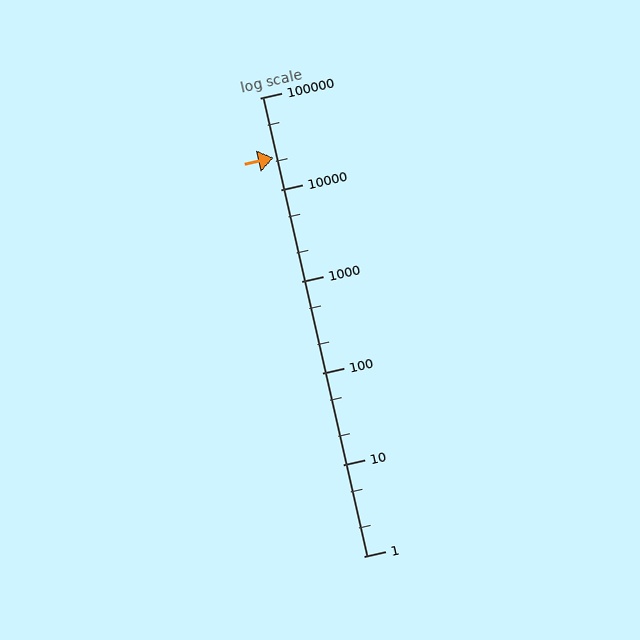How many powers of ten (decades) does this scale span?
The scale spans 5 decades, from 1 to 100000.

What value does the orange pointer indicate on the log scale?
The pointer indicates approximately 22000.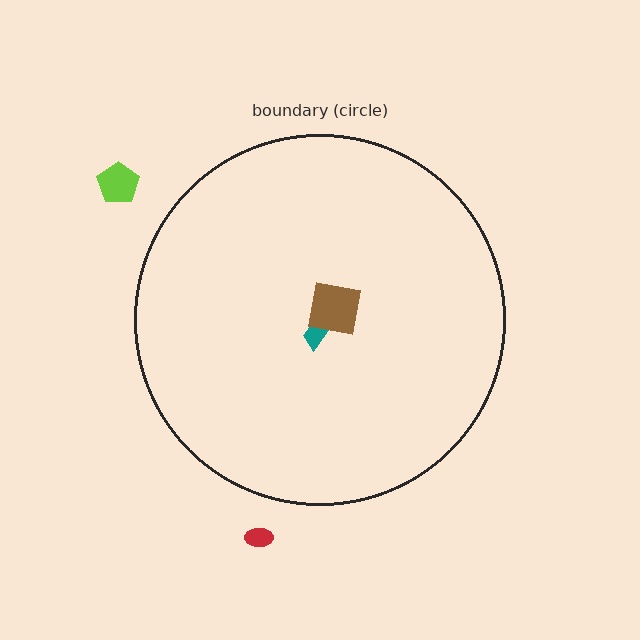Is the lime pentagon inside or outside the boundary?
Outside.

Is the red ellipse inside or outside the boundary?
Outside.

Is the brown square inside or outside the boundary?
Inside.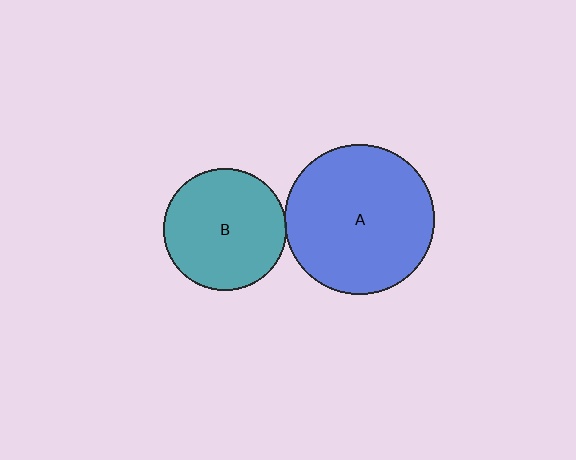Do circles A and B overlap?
Yes.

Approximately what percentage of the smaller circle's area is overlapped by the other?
Approximately 5%.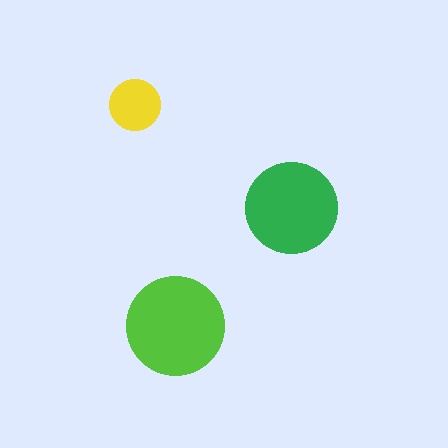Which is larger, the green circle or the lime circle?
The lime one.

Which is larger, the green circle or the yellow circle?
The green one.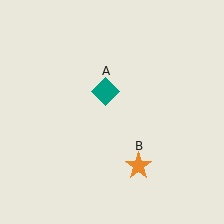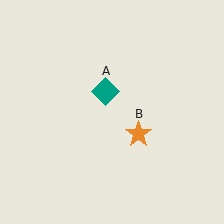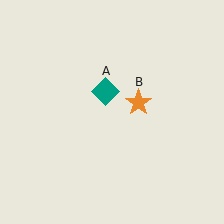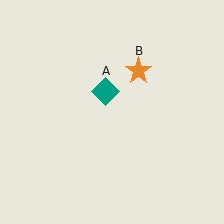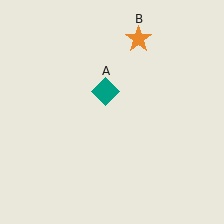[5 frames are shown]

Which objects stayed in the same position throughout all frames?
Teal diamond (object A) remained stationary.